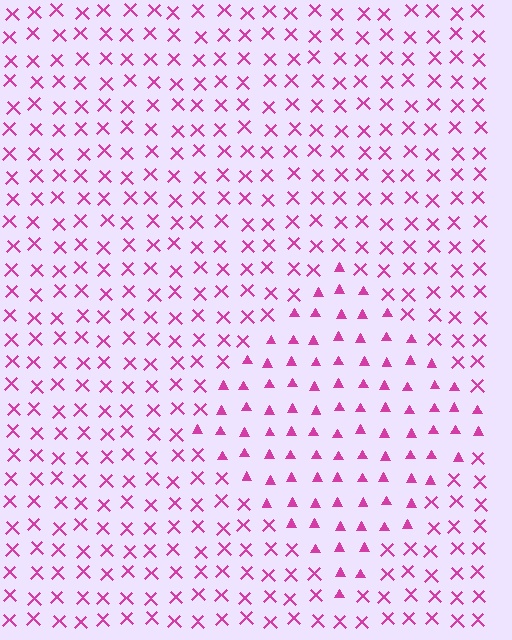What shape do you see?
I see a diamond.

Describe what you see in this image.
The image is filled with small magenta elements arranged in a uniform grid. A diamond-shaped region contains triangles, while the surrounding area contains X marks. The boundary is defined purely by the change in element shape.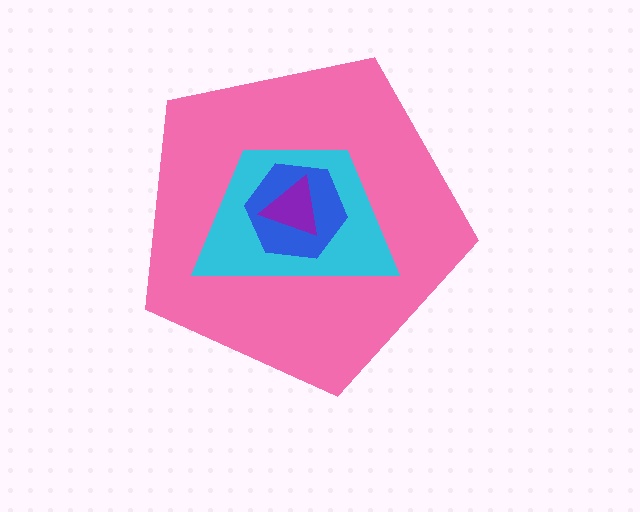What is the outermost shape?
The pink pentagon.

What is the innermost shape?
The purple triangle.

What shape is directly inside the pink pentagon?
The cyan trapezoid.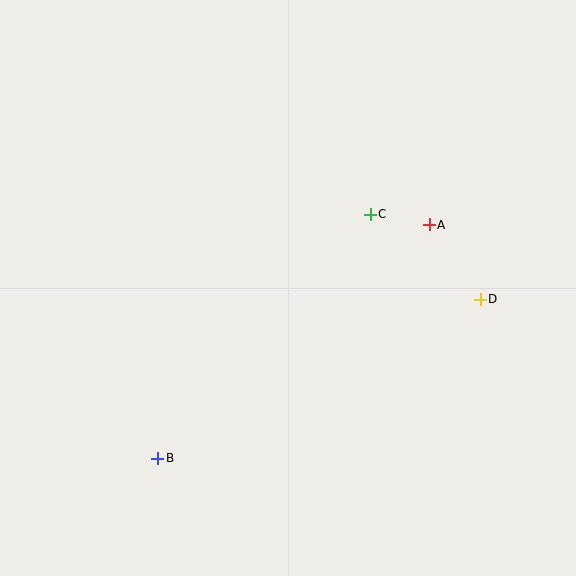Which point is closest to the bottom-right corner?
Point D is closest to the bottom-right corner.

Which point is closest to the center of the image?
Point C at (370, 214) is closest to the center.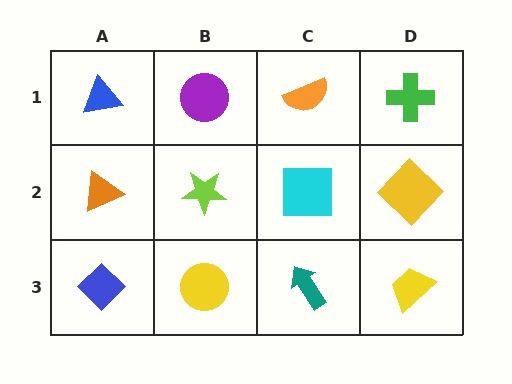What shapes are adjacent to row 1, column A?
An orange triangle (row 2, column A), a purple circle (row 1, column B).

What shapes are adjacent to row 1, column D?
A yellow diamond (row 2, column D), an orange semicircle (row 1, column C).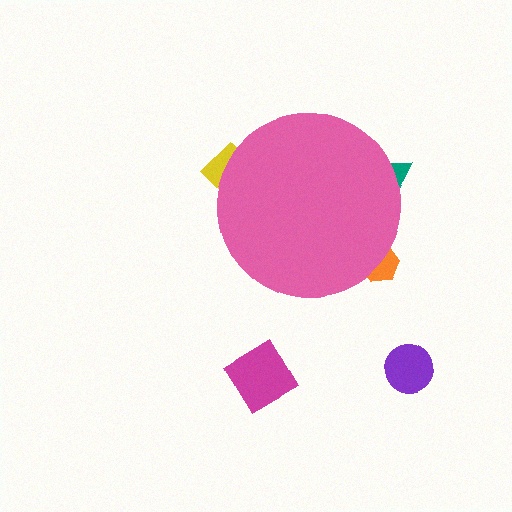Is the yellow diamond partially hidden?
Yes, the yellow diamond is partially hidden behind the pink circle.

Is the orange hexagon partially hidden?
Yes, the orange hexagon is partially hidden behind the pink circle.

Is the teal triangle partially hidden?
Yes, the teal triangle is partially hidden behind the pink circle.